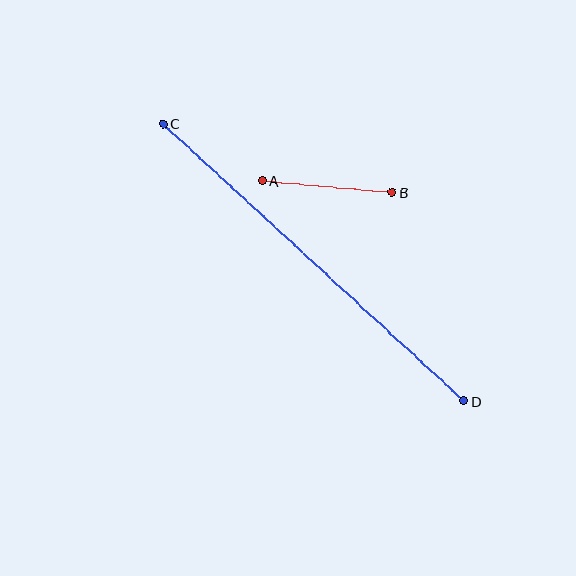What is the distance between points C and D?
The distance is approximately 410 pixels.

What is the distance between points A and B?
The distance is approximately 130 pixels.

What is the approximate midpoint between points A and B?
The midpoint is at approximately (327, 187) pixels.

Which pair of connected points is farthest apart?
Points C and D are farthest apart.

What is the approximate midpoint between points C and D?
The midpoint is at approximately (313, 262) pixels.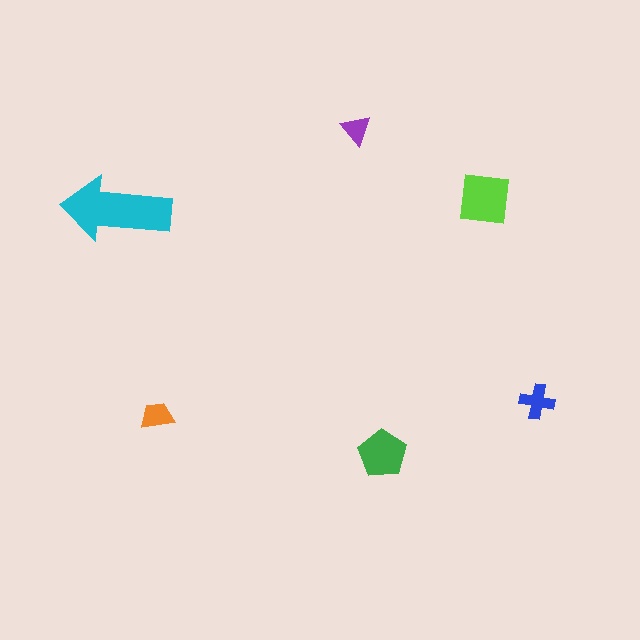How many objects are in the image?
There are 6 objects in the image.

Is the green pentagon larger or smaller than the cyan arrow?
Smaller.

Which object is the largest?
The cyan arrow.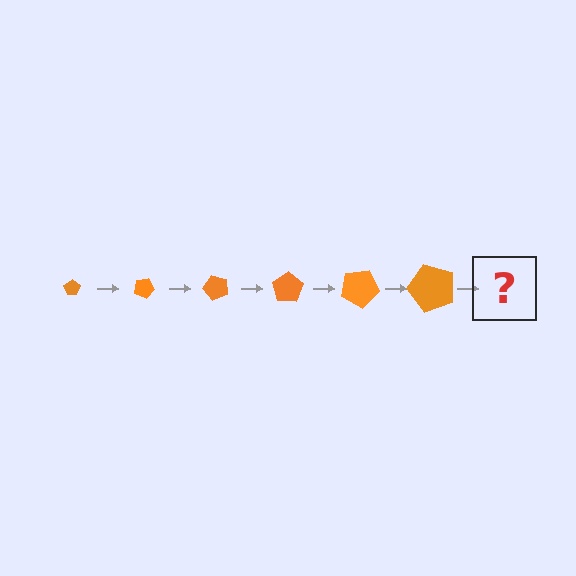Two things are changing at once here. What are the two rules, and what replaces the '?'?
The two rules are that the pentagon grows larger each step and it rotates 25 degrees each step. The '?' should be a pentagon, larger than the previous one and rotated 150 degrees from the start.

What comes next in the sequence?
The next element should be a pentagon, larger than the previous one and rotated 150 degrees from the start.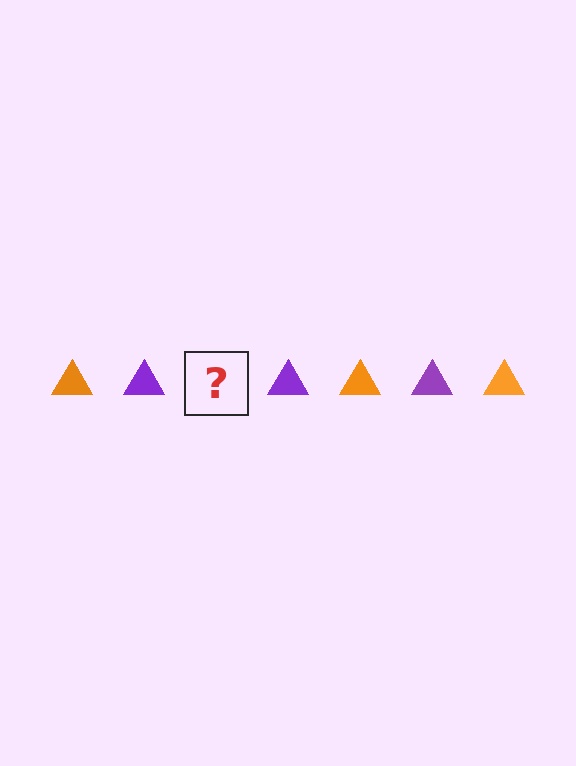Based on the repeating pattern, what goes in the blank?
The blank should be an orange triangle.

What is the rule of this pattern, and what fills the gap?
The rule is that the pattern cycles through orange, purple triangles. The gap should be filled with an orange triangle.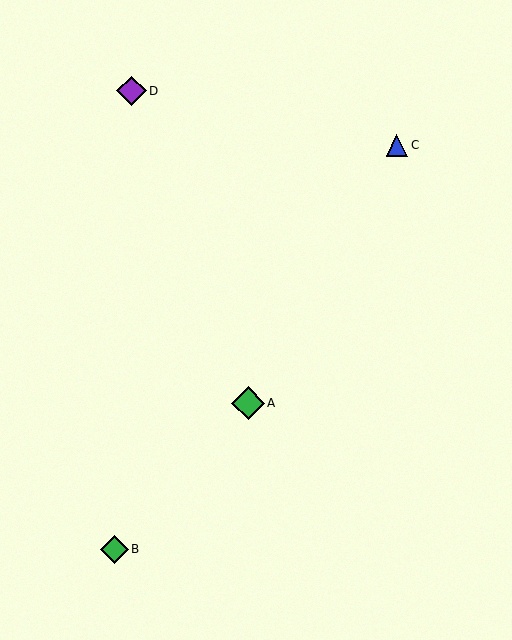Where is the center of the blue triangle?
The center of the blue triangle is at (397, 145).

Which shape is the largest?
The green diamond (labeled A) is the largest.